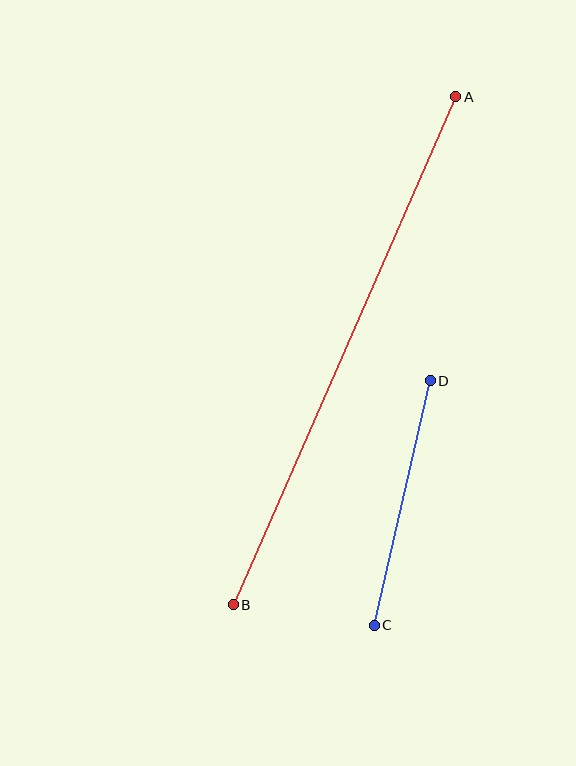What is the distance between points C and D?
The distance is approximately 251 pixels.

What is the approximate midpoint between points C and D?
The midpoint is at approximately (402, 503) pixels.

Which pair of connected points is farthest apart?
Points A and B are farthest apart.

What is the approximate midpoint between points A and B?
The midpoint is at approximately (344, 351) pixels.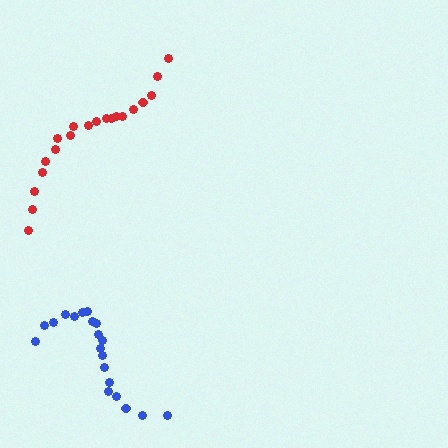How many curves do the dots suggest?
There are 2 distinct paths.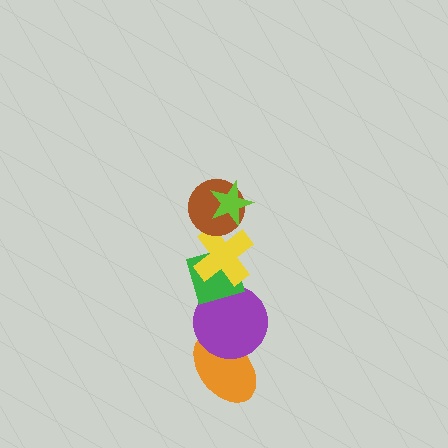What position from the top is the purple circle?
The purple circle is 5th from the top.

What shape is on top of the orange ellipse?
The purple circle is on top of the orange ellipse.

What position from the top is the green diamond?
The green diamond is 4th from the top.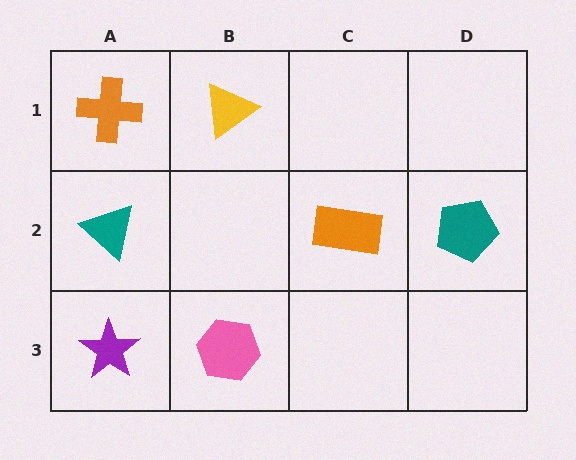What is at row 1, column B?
A yellow triangle.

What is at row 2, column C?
An orange rectangle.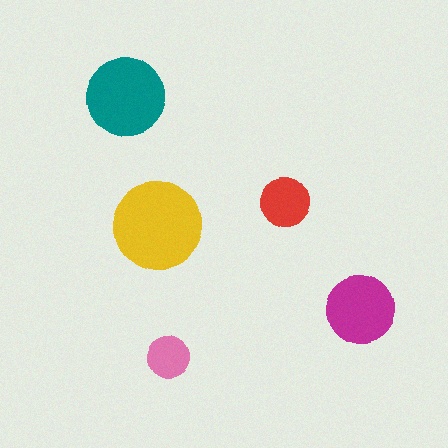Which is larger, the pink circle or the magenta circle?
The magenta one.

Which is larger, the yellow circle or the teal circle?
The yellow one.